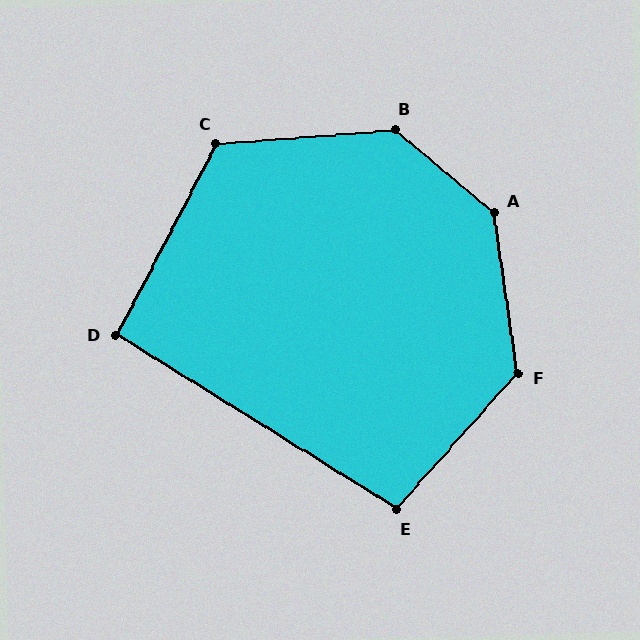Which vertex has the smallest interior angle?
D, at approximately 94 degrees.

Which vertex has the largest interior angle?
A, at approximately 138 degrees.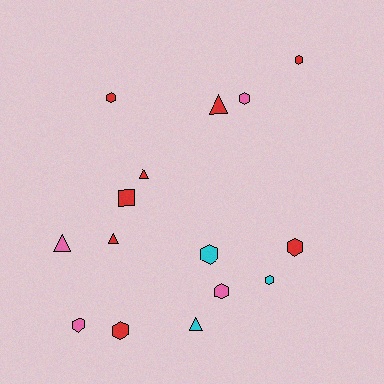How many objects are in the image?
There are 15 objects.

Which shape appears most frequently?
Hexagon, with 9 objects.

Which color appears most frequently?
Red, with 8 objects.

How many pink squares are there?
There are no pink squares.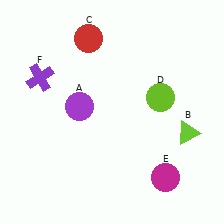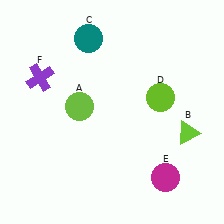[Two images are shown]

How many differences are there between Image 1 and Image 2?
There are 2 differences between the two images.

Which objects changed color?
A changed from purple to lime. C changed from red to teal.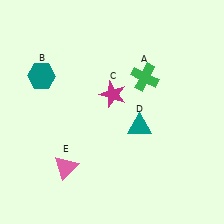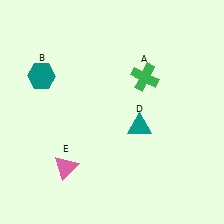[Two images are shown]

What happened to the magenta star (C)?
The magenta star (C) was removed in Image 2. It was in the top-right area of Image 1.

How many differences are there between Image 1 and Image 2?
There is 1 difference between the two images.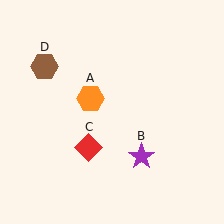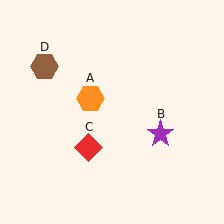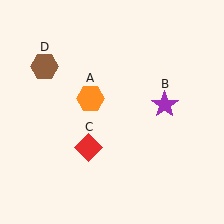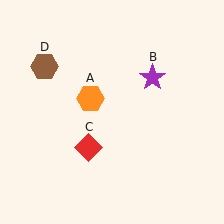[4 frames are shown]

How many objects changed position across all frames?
1 object changed position: purple star (object B).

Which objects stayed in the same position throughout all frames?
Orange hexagon (object A) and red diamond (object C) and brown hexagon (object D) remained stationary.